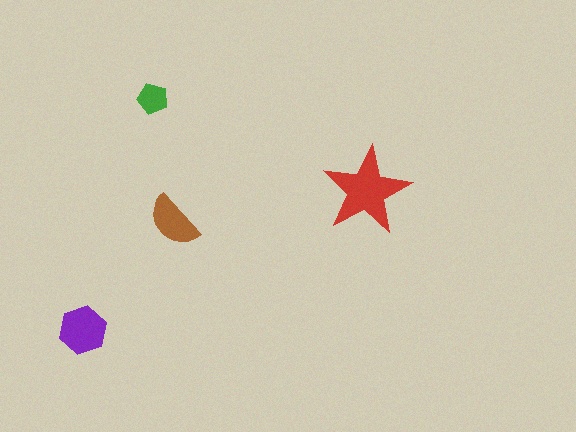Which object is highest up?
The green pentagon is topmost.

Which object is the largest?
The red star.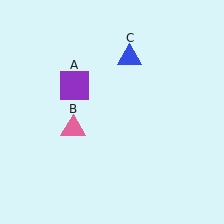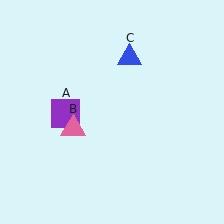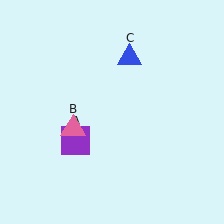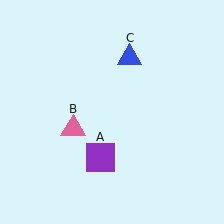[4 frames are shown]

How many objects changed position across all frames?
1 object changed position: purple square (object A).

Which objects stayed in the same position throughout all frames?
Pink triangle (object B) and blue triangle (object C) remained stationary.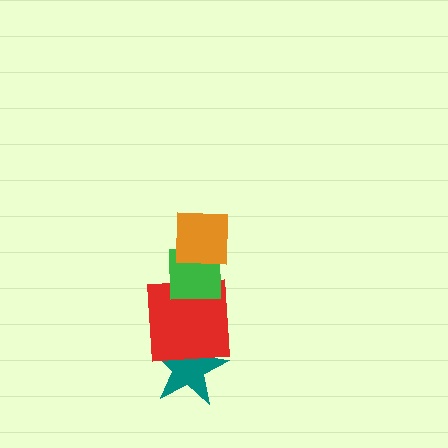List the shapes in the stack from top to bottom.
From top to bottom: the orange square, the green square, the red square, the teal star.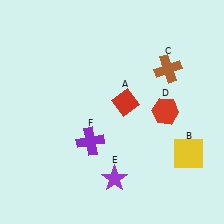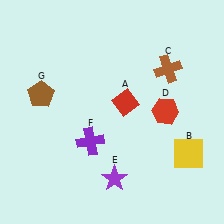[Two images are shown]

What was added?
A brown pentagon (G) was added in Image 2.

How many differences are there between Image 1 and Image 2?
There is 1 difference between the two images.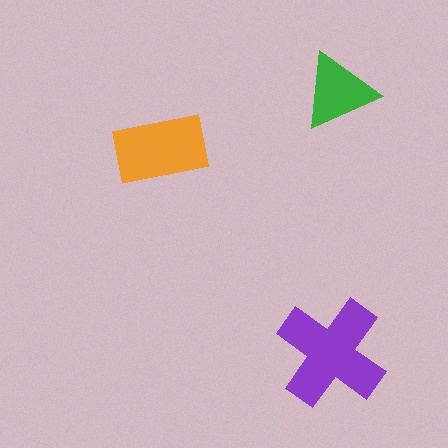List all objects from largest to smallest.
The purple cross, the orange rectangle, the green triangle.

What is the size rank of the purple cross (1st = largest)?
1st.